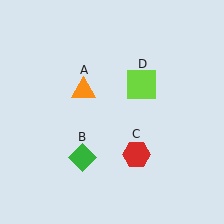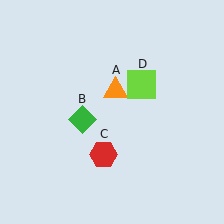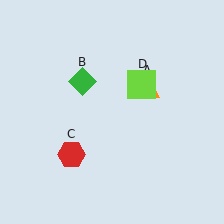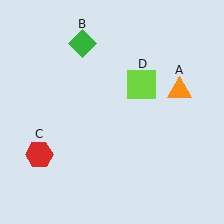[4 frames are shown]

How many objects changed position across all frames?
3 objects changed position: orange triangle (object A), green diamond (object B), red hexagon (object C).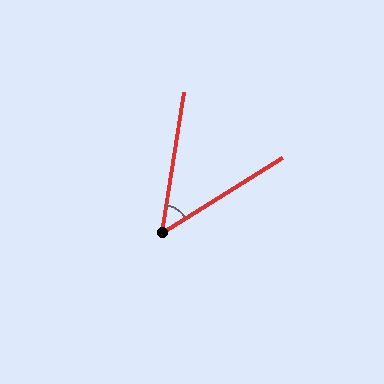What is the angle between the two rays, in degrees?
Approximately 49 degrees.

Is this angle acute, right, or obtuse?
It is acute.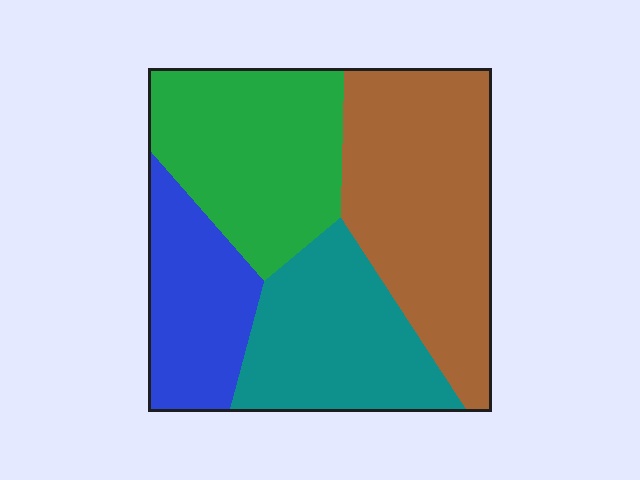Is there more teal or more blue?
Teal.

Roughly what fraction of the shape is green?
Green covers around 25% of the shape.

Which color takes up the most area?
Brown, at roughly 35%.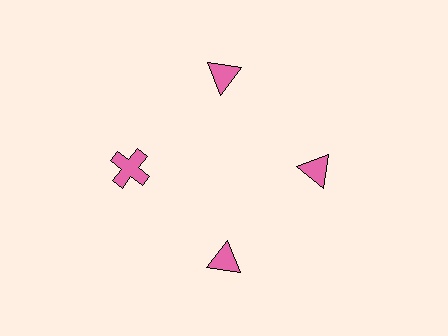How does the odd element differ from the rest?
It has a different shape: cross instead of triangle.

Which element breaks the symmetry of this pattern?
The pink cross at roughly the 9 o'clock position breaks the symmetry. All other shapes are pink triangles.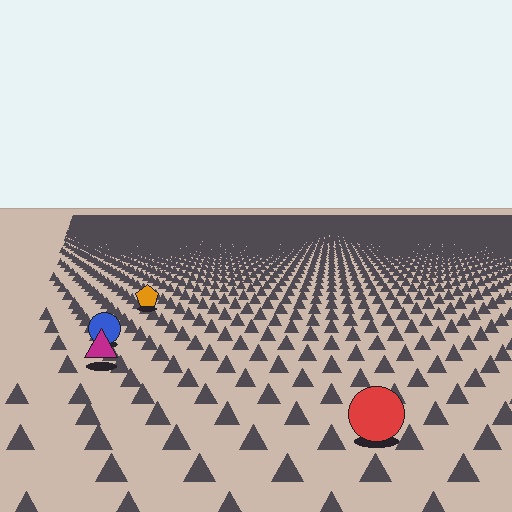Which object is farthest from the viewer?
The orange pentagon is farthest from the viewer. It appears smaller and the ground texture around it is denser.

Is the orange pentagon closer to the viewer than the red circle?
No. The red circle is closer — you can tell from the texture gradient: the ground texture is coarser near it.